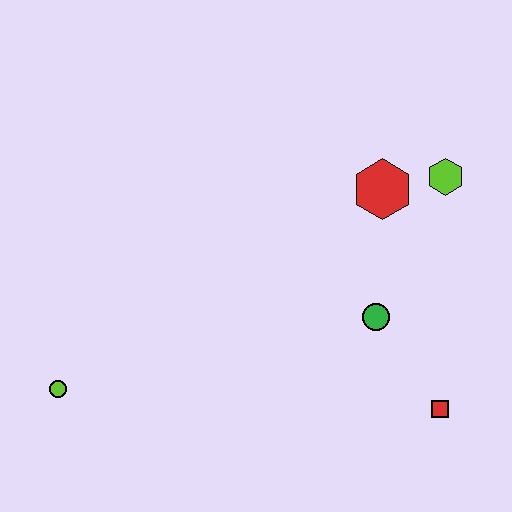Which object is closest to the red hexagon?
The lime hexagon is closest to the red hexagon.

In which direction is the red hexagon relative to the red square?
The red hexagon is above the red square.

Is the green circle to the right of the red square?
No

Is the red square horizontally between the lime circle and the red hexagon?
No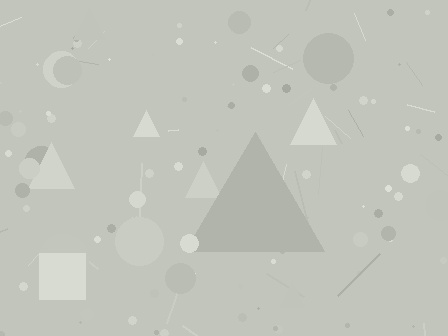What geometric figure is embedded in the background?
A triangle is embedded in the background.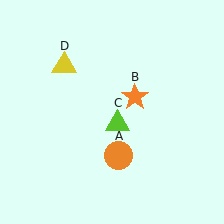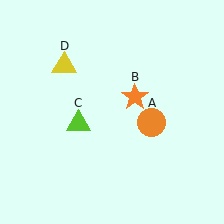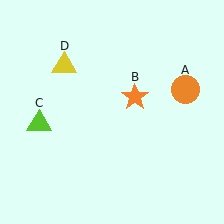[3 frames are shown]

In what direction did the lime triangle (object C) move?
The lime triangle (object C) moved left.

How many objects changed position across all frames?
2 objects changed position: orange circle (object A), lime triangle (object C).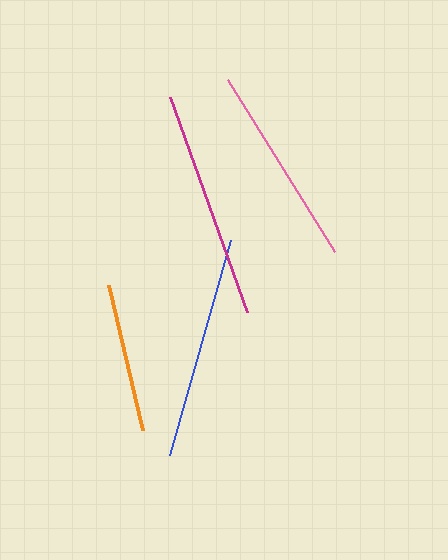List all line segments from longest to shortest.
From longest to shortest: magenta, blue, pink, orange.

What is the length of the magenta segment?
The magenta segment is approximately 228 pixels long.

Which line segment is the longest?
The magenta line is the longest at approximately 228 pixels.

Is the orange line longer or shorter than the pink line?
The pink line is longer than the orange line.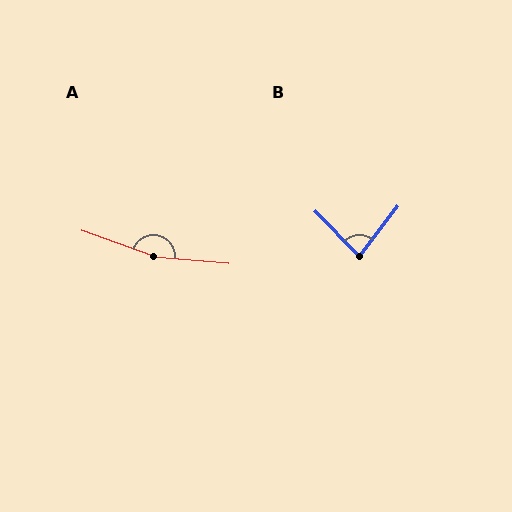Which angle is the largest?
A, at approximately 166 degrees.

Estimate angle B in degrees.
Approximately 82 degrees.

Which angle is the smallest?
B, at approximately 82 degrees.